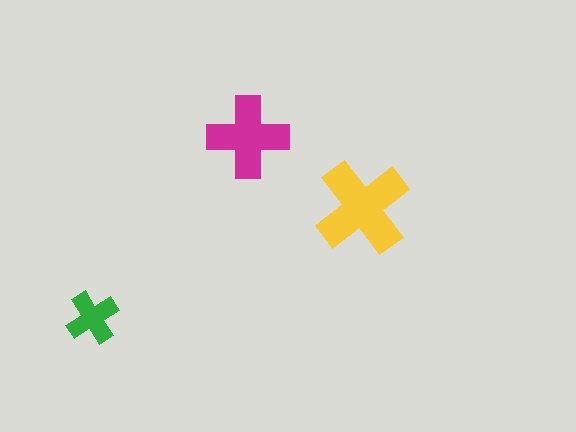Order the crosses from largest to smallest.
the yellow one, the magenta one, the green one.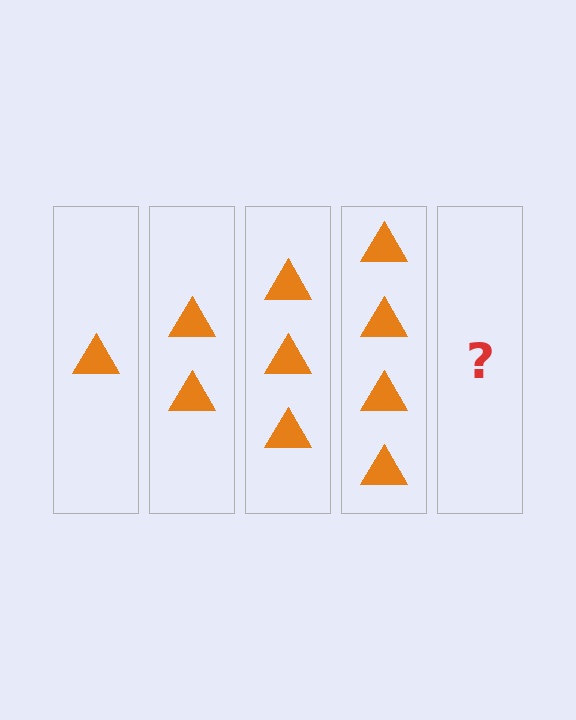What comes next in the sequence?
The next element should be 5 triangles.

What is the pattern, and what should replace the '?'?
The pattern is that each step adds one more triangle. The '?' should be 5 triangles.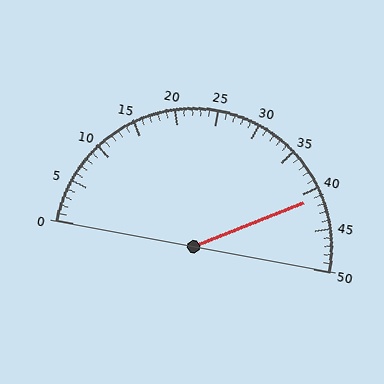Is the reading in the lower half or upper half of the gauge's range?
The reading is in the upper half of the range (0 to 50).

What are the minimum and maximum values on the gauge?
The gauge ranges from 0 to 50.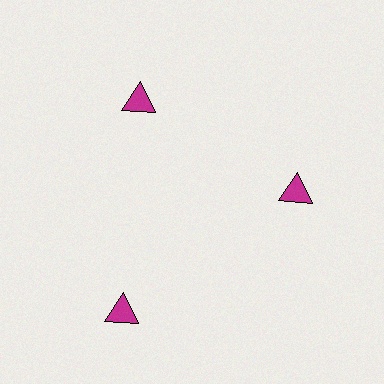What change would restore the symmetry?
The symmetry would be restored by moving it inward, back onto the ring so that all 3 triangles sit at equal angles and equal distance from the center.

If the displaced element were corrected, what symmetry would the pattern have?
It would have 3-fold rotational symmetry — the pattern would map onto itself every 120 degrees.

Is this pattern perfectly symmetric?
No. The 3 magenta triangles are arranged in a ring, but one element near the 7 o'clock position is pushed outward from the center, breaking the 3-fold rotational symmetry.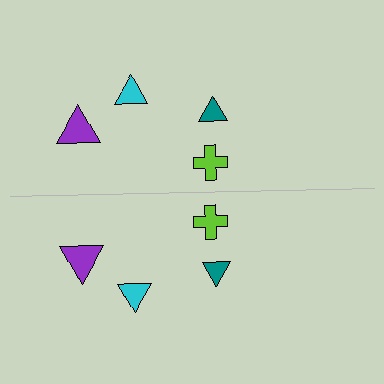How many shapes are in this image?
There are 8 shapes in this image.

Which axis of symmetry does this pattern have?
The pattern has a horizontal axis of symmetry running through the center of the image.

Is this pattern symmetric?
Yes, this pattern has bilateral (reflection) symmetry.